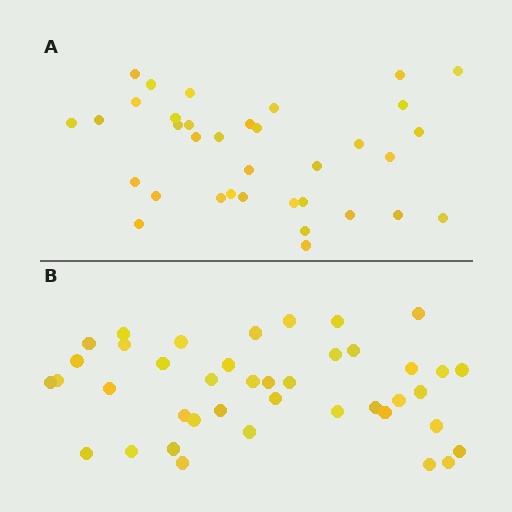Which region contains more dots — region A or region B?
Region B (the bottom region) has more dots.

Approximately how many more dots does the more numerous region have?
Region B has about 6 more dots than region A.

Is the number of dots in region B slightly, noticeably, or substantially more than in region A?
Region B has only slightly more — the two regions are fairly close. The ratio is roughly 1.2 to 1.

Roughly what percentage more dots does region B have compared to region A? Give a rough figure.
About 15% more.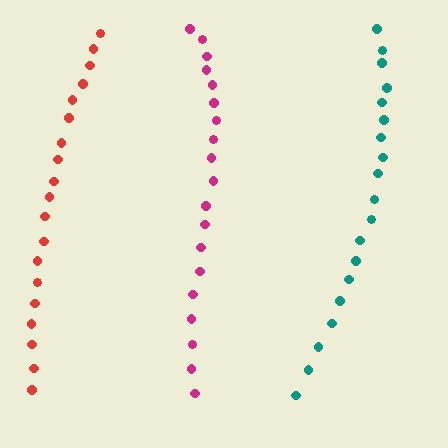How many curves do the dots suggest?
There are 3 distinct paths.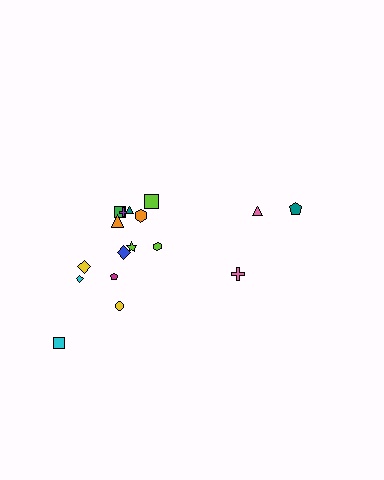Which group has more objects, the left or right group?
The left group.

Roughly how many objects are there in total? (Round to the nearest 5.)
Roughly 20 objects in total.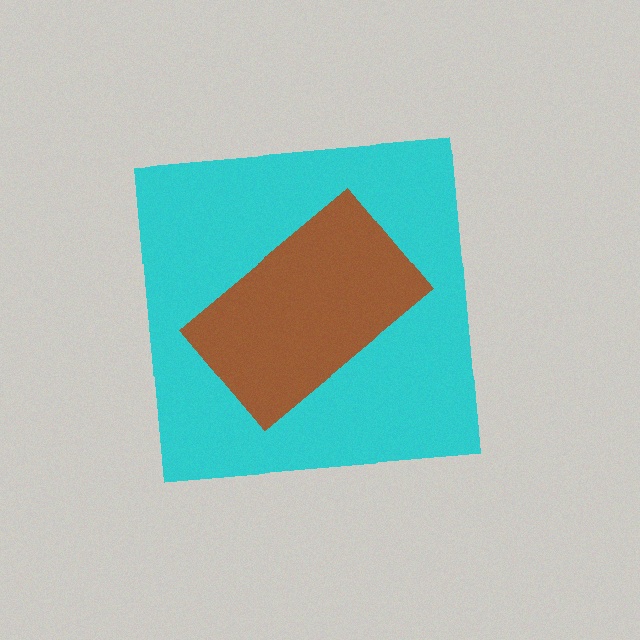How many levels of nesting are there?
2.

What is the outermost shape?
The cyan square.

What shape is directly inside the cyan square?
The brown rectangle.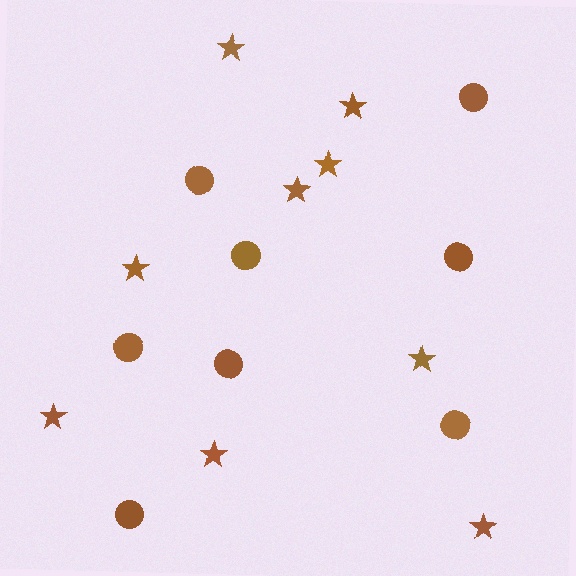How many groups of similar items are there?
There are 2 groups: one group of stars (9) and one group of circles (8).